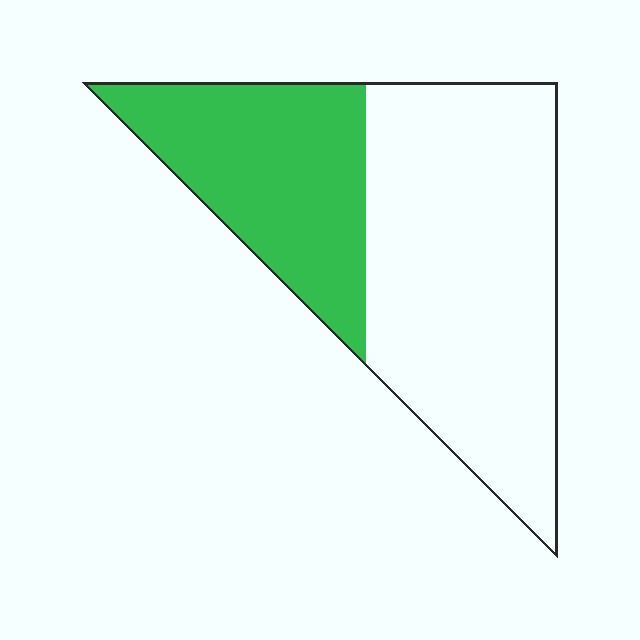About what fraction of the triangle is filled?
About three eighths (3/8).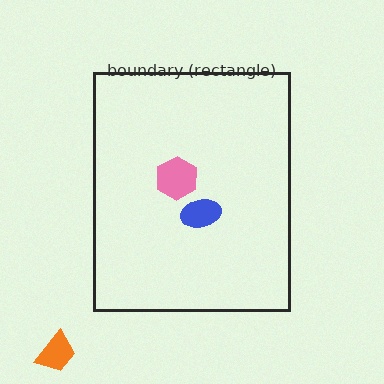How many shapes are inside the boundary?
2 inside, 1 outside.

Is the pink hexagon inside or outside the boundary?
Inside.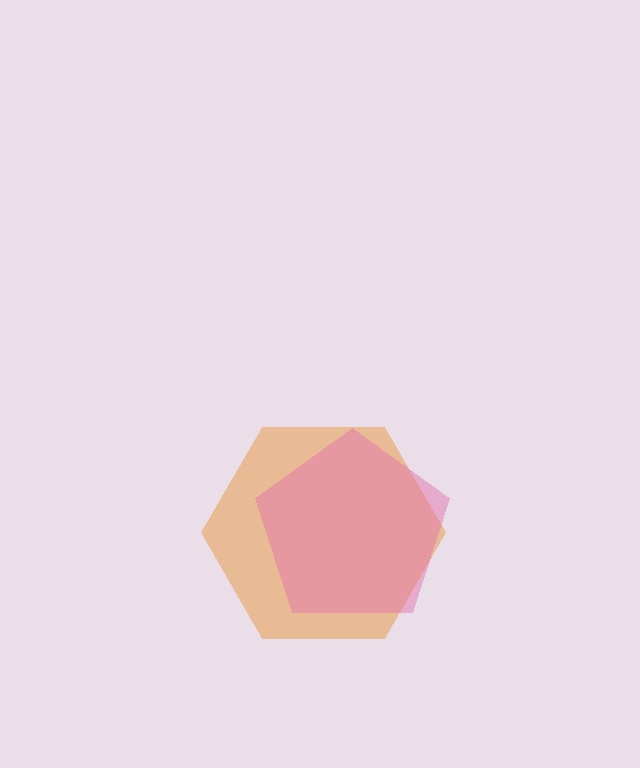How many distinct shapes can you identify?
There are 2 distinct shapes: an orange hexagon, a pink pentagon.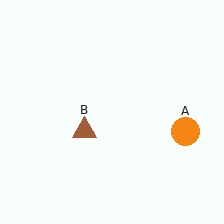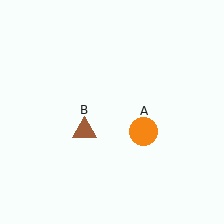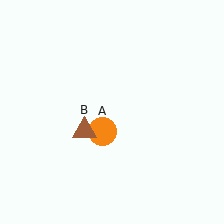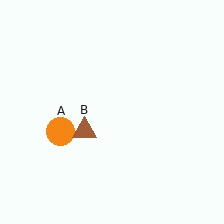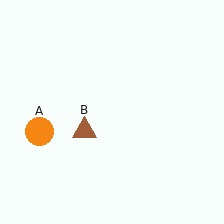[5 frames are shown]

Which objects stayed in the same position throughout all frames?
Brown triangle (object B) remained stationary.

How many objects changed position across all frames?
1 object changed position: orange circle (object A).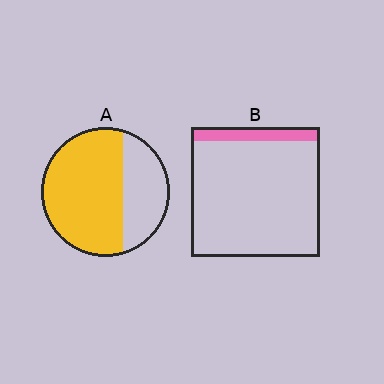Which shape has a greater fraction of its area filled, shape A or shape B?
Shape A.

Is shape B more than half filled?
No.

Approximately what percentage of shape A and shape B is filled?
A is approximately 65% and B is approximately 10%.